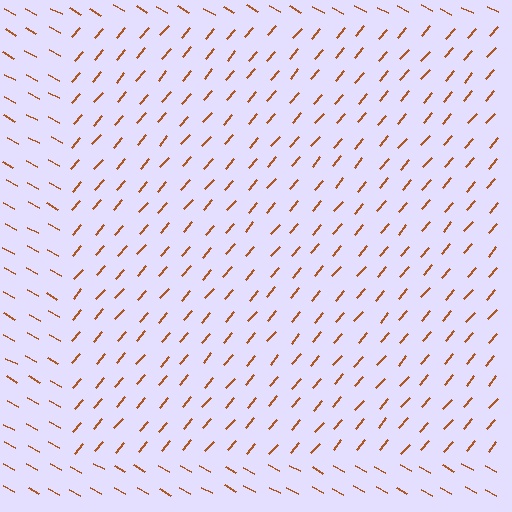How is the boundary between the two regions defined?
The boundary is defined purely by a change in line orientation (approximately 78 degrees difference). All lines are the same color and thickness.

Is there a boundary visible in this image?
Yes, there is a texture boundary formed by a change in line orientation.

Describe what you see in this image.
The image is filled with small brown line segments. A rectangle region in the image has lines oriented differently from the surrounding lines, creating a visible texture boundary.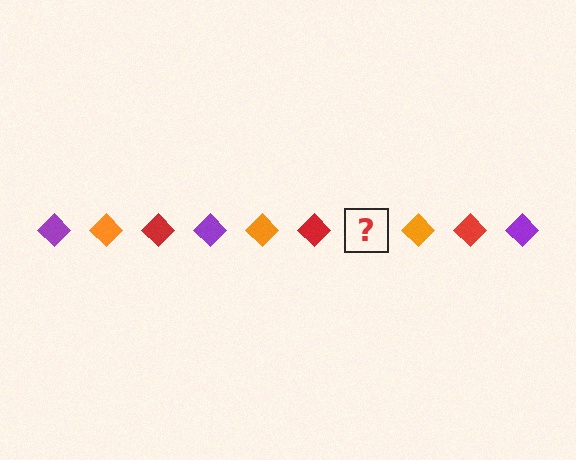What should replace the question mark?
The question mark should be replaced with a purple diamond.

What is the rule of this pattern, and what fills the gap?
The rule is that the pattern cycles through purple, orange, red diamonds. The gap should be filled with a purple diamond.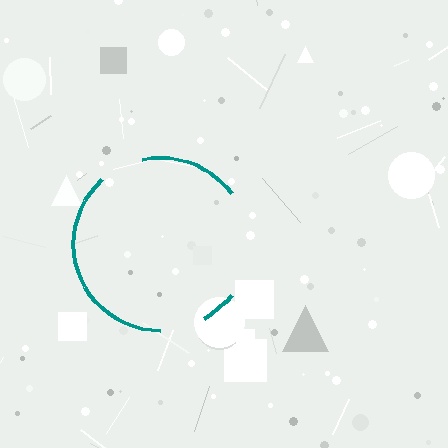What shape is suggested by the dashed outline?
The dashed outline suggests a circle.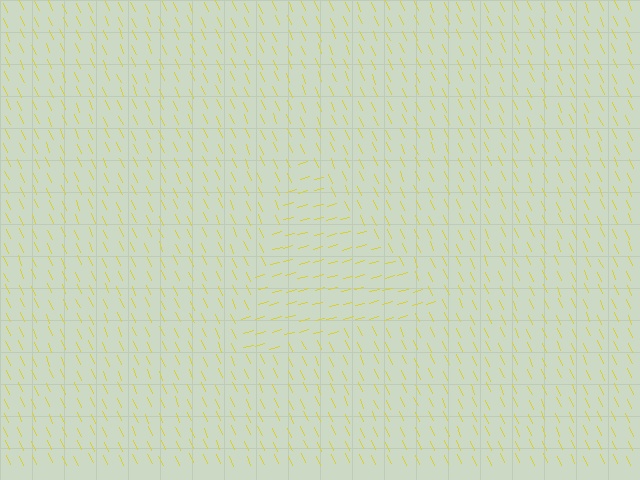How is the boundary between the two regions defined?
The boundary is defined purely by a change in line orientation (approximately 81 degrees difference). All lines are the same color and thickness.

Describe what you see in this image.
The image is filled with small yellow line segments. A triangle region in the image has lines oriented differently from the surrounding lines, creating a visible texture boundary.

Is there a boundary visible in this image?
Yes, there is a texture boundary formed by a change in line orientation.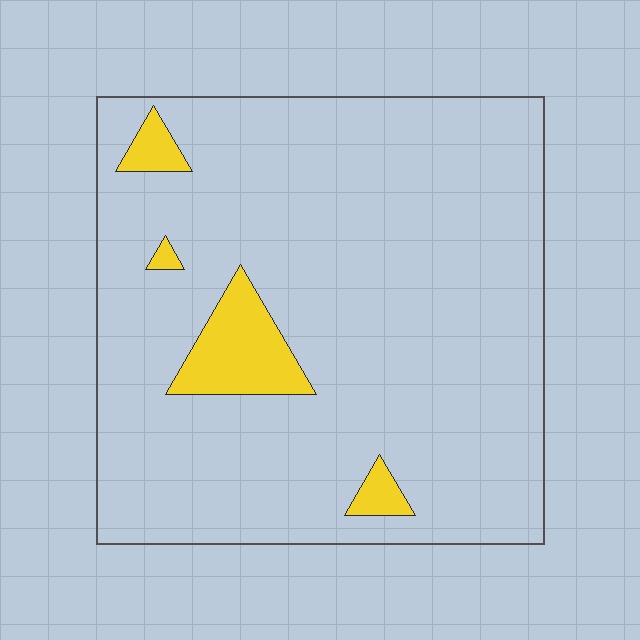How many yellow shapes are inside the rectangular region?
4.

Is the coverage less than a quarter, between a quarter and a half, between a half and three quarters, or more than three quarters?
Less than a quarter.